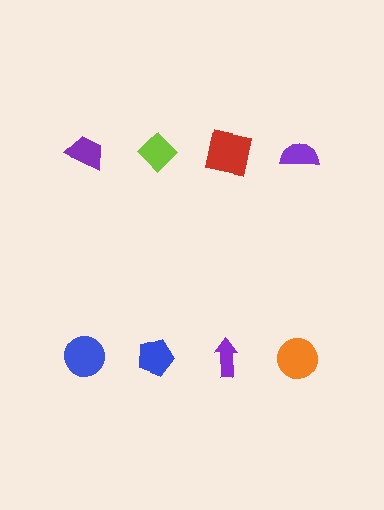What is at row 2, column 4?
An orange circle.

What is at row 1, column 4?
A purple semicircle.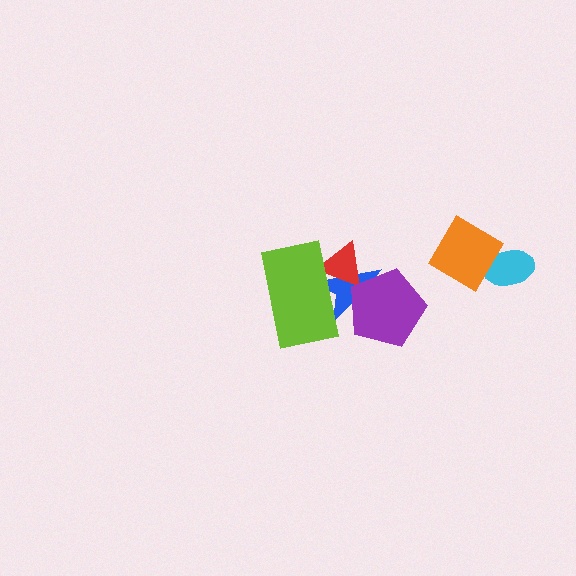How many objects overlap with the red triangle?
3 objects overlap with the red triangle.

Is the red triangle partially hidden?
Yes, it is partially covered by another shape.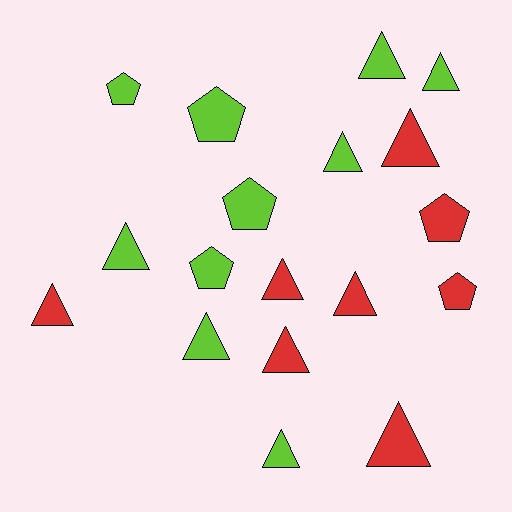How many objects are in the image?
There are 18 objects.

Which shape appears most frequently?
Triangle, with 12 objects.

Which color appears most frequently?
Lime, with 10 objects.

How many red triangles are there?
There are 6 red triangles.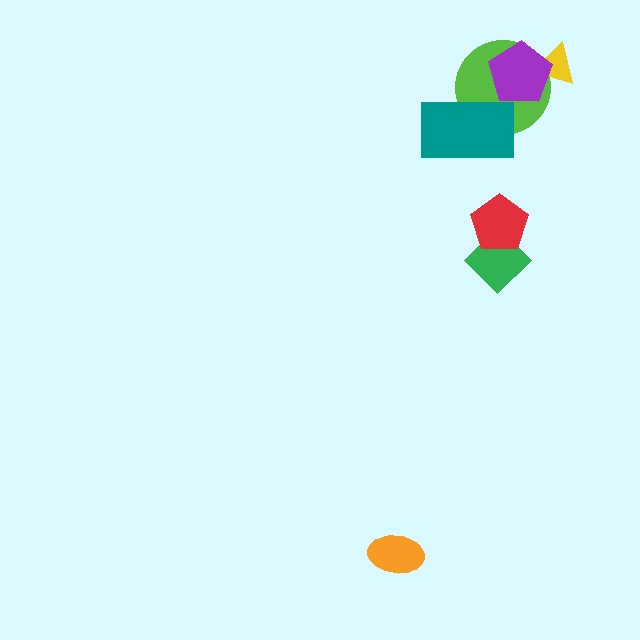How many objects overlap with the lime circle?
3 objects overlap with the lime circle.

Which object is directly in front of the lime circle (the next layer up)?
The teal rectangle is directly in front of the lime circle.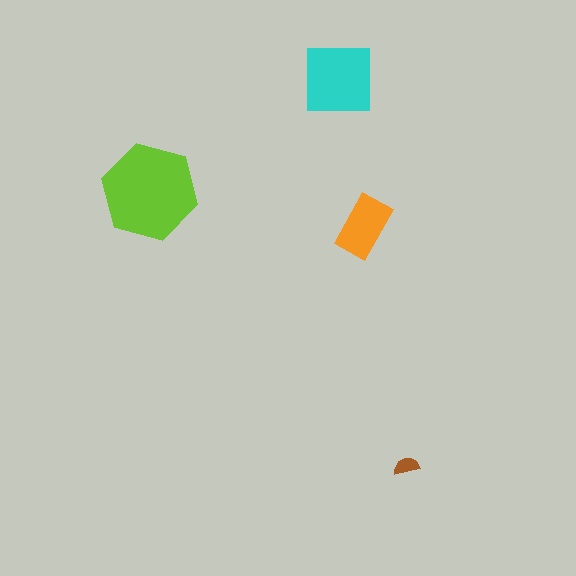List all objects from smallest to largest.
The brown semicircle, the orange rectangle, the cyan square, the lime hexagon.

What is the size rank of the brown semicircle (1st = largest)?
4th.